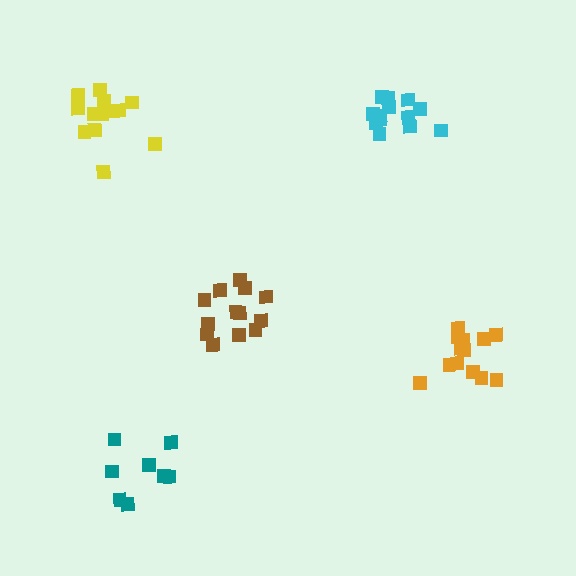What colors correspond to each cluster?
The clusters are colored: cyan, orange, brown, yellow, teal.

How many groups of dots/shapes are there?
There are 5 groups.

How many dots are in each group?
Group 1: 13 dots, Group 2: 13 dots, Group 3: 13 dots, Group 4: 13 dots, Group 5: 8 dots (60 total).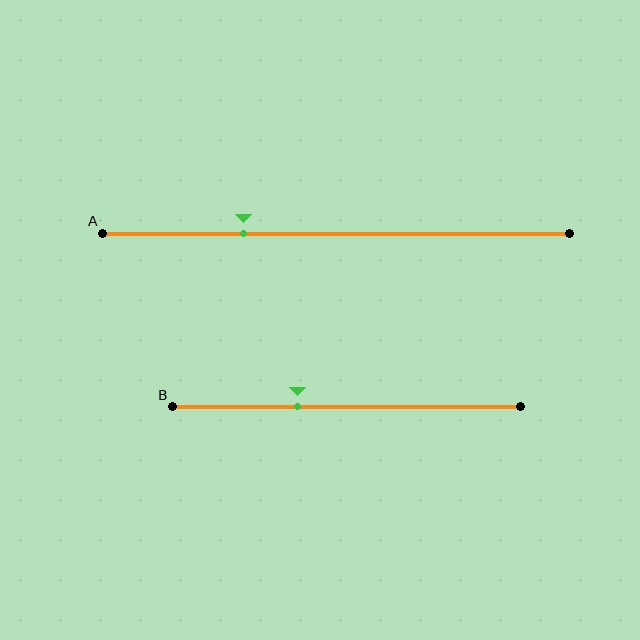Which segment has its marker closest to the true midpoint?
Segment B has its marker closest to the true midpoint.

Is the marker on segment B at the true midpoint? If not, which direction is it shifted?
No, the marker on segment B is shifted to the left by about 14% of the segment length.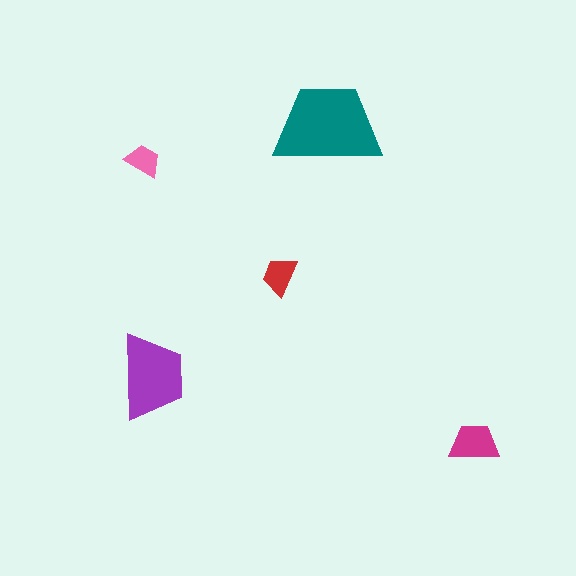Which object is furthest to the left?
The pink trapezoid is leftmost.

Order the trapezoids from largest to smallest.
the teal one, the purple one, the magenta one, the red one, the pink one.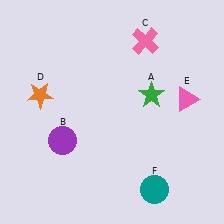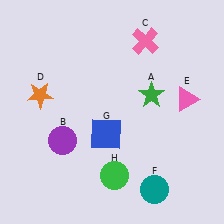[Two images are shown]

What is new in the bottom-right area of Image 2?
A green circle (H) was added in the bottom-right area of Image 2.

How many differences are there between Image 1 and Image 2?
There are 2 differences between the two images.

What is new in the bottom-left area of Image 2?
A blue square (G) was added in the bottom-left area of Image 2.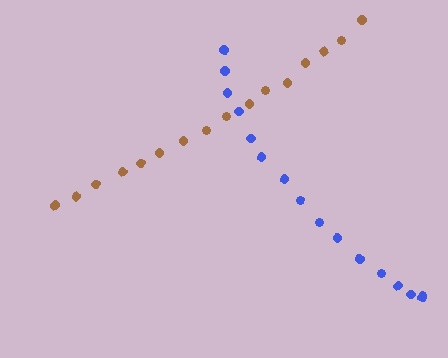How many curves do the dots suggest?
There are 2 distinct paths.